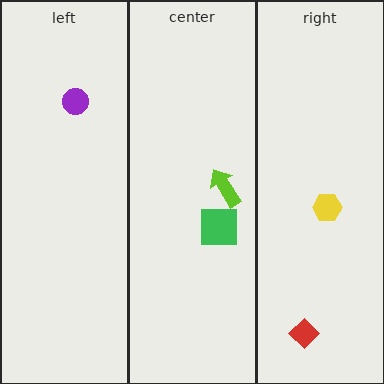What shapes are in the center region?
The green square, the lime arrow.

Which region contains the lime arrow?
The center region.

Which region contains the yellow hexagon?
The right region.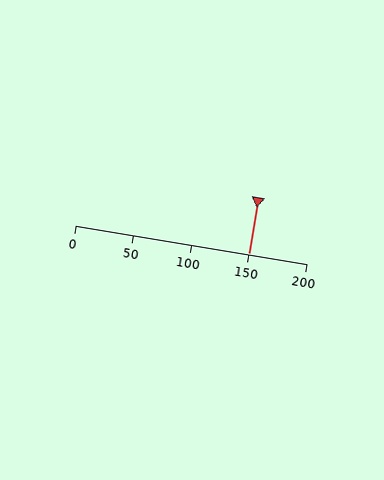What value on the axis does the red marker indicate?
The marker indicates approximately 150.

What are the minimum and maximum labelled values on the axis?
The axis runs from 0 to 200.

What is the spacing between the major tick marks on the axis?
The major ticks are spaced 50 apart.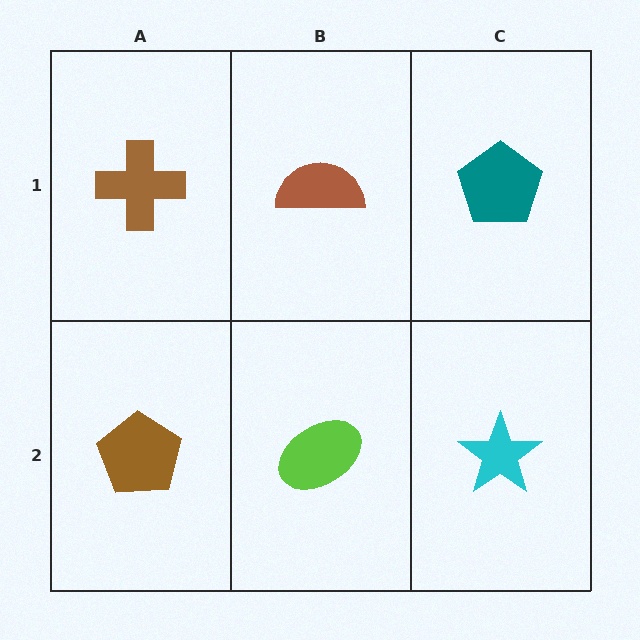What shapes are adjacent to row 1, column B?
A lime ellipse (row 2, column B), a brown cross (row 1, column A), a teal pentagon (row 1, column C).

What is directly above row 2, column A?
A brown cross.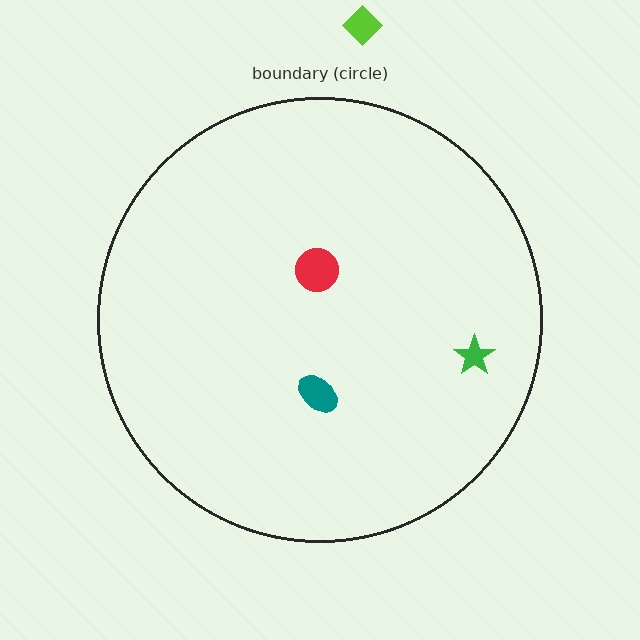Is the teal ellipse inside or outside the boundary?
Inside.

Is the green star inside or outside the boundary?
Inside.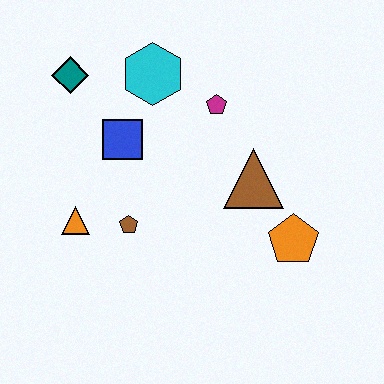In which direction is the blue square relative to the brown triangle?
The blue square is to the left of the brown triangle.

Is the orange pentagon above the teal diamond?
No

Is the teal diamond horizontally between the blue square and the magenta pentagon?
No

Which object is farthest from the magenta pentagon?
The orange triangle is farthest from the magenta pentagon.